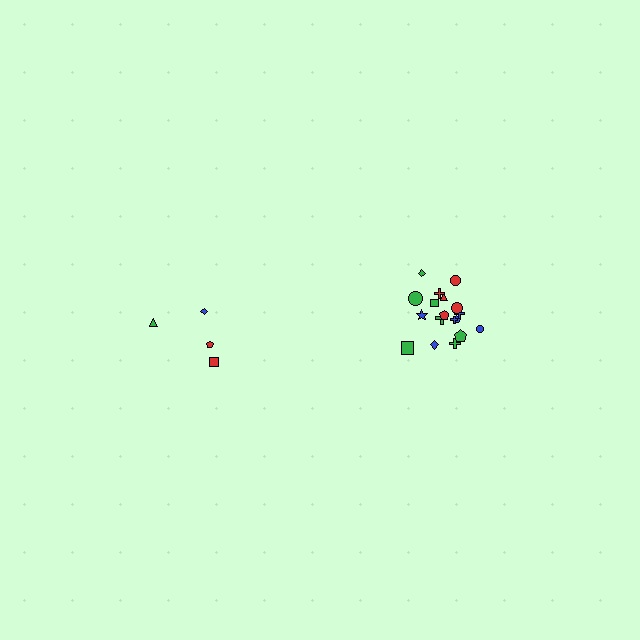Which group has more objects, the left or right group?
The right group.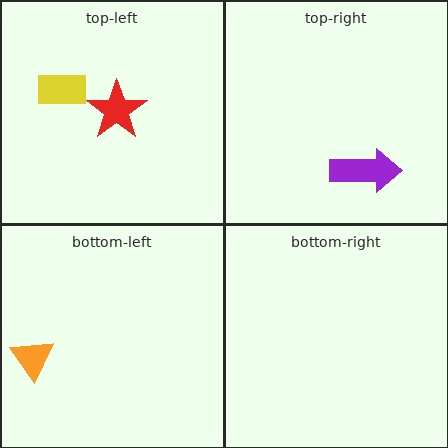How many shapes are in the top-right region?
1.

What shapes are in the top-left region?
The yellow rectangle, the red star.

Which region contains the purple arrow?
The top-right region.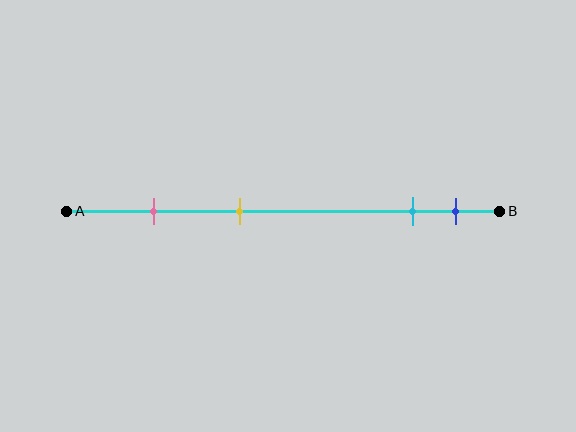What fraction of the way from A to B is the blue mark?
The blue mark is approximately 90% (0.9) of the way from A to B.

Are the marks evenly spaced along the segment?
No, the marks are not evenly spaced.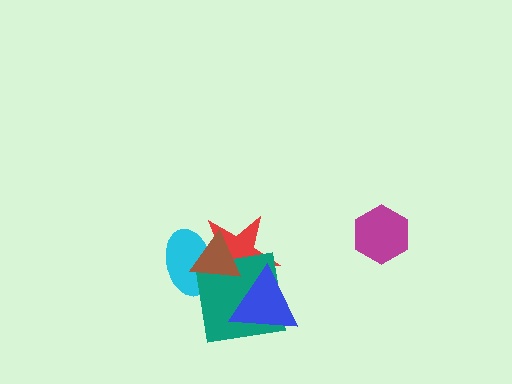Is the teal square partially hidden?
Yes, it is partially covered by another shape.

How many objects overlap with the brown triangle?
3 objects overlap with the brown triangle.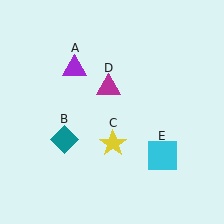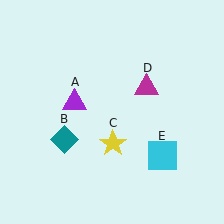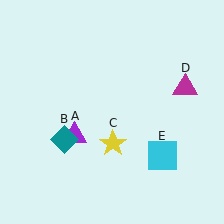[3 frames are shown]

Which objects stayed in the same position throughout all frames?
Teal diamond (object B) and yellow star (object C) and cyan square (object E) remained stationary.